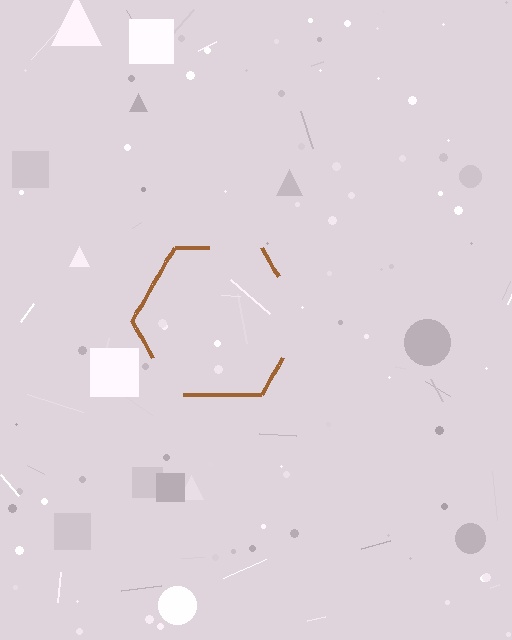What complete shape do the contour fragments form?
The contour fragments form a hexagon.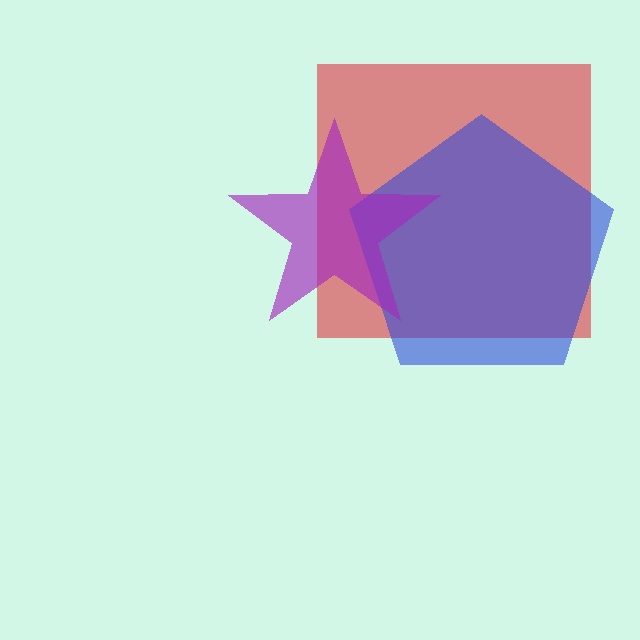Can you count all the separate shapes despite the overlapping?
Yes, there are 3 separate shapes.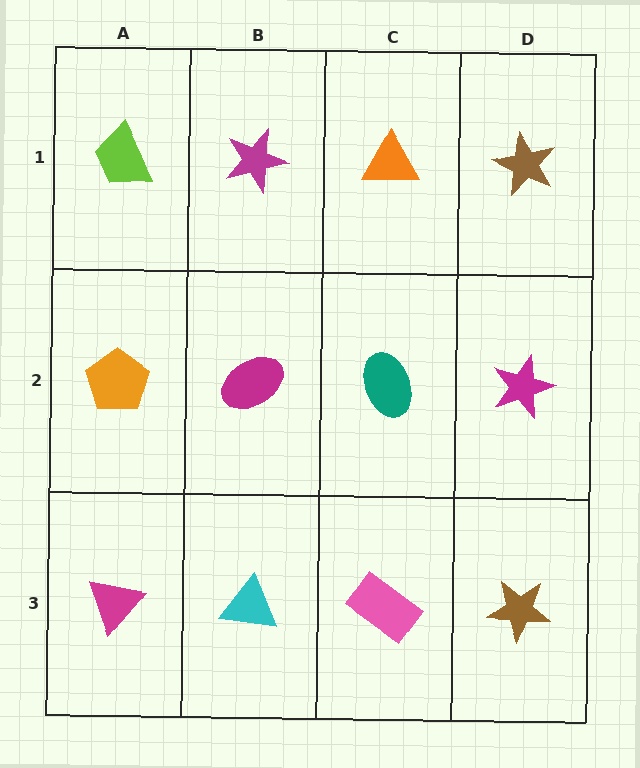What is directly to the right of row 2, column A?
A magenta ellipse.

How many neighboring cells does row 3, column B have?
3.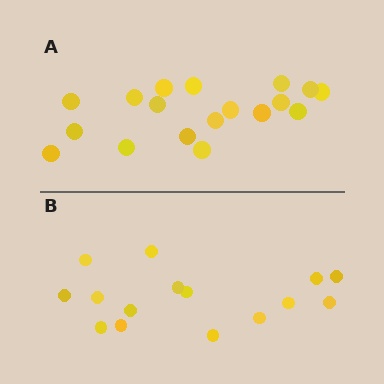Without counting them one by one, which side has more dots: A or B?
Region A (the top region) has more dots.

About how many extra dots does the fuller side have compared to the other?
Region A has just a few more — roughly 2 or 3 more dots than region B.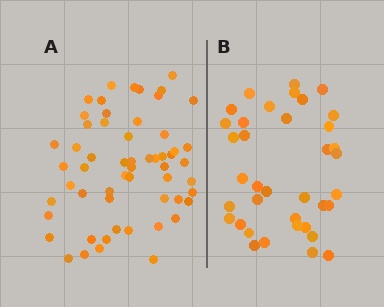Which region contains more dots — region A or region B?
Region A (the left region) has more dots.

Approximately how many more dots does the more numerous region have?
Region A has approximately 20 more dots than region B.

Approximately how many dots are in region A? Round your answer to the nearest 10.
About 60 dots. (The exact count is 57, which rounds to 60.)